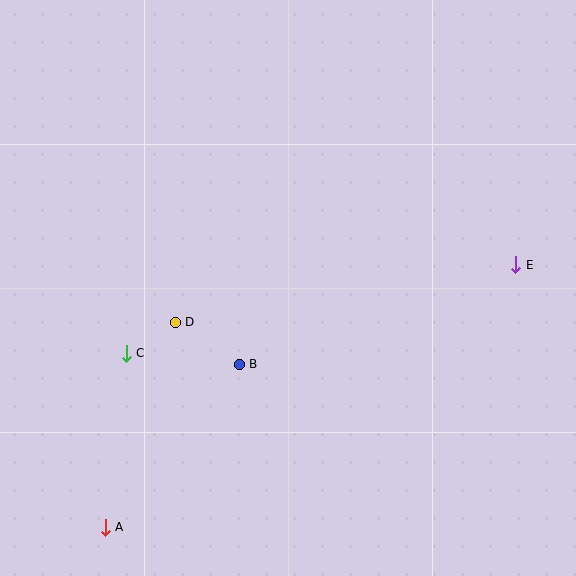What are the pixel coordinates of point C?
Point C is at (126, 353).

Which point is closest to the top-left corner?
Point D is closest to the top-left corner.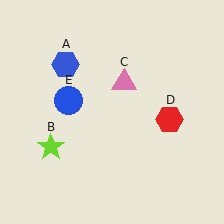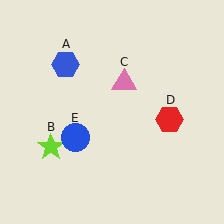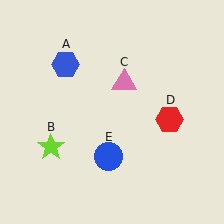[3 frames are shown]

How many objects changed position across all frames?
1 object changed position: blue circle (object E).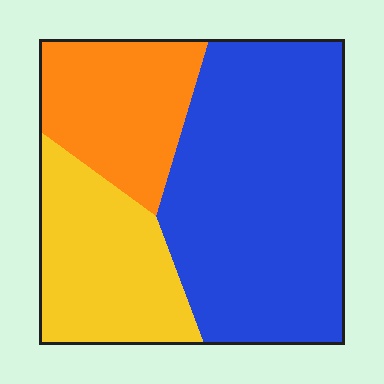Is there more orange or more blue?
Blue.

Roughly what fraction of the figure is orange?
Orange covers 22% of the figure.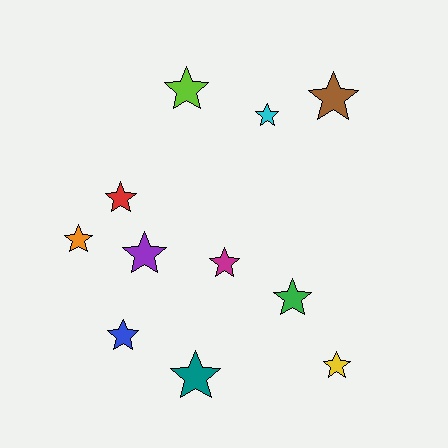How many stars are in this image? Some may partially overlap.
There are 11 stars.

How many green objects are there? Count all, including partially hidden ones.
There is 1 green object.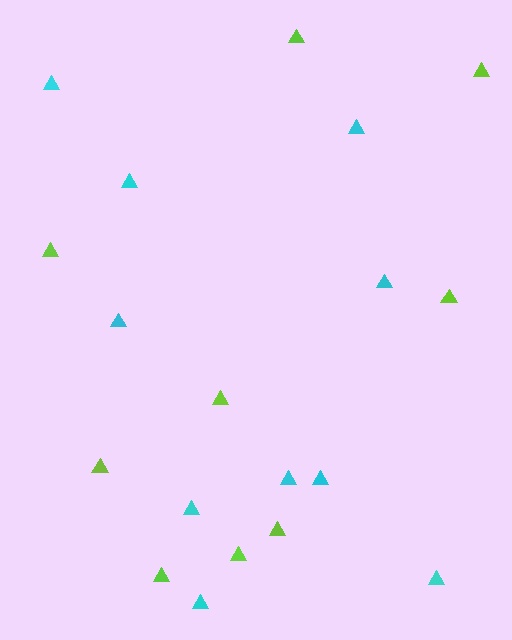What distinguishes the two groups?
There are 2 groups: one group of lime triangles (9) and one group of cyan triangles (10).